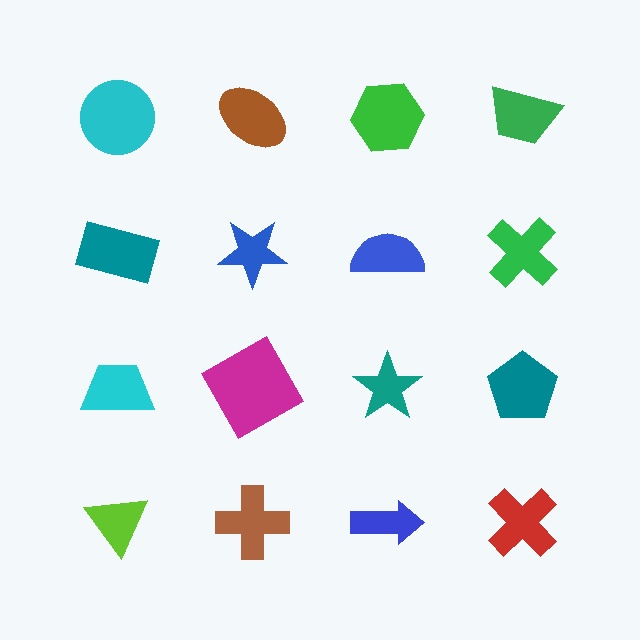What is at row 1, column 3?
A green hexagon.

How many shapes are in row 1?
4 shapes.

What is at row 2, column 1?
A teal rectangle.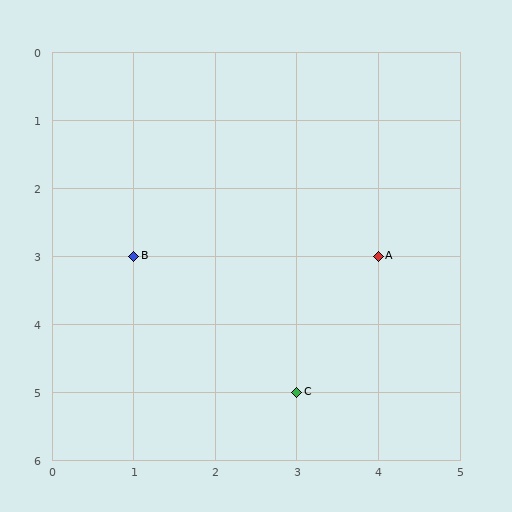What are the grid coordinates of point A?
Point A is at grid coordinates (4, 3).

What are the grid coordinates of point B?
Point B is at grid coordinates (1, 3).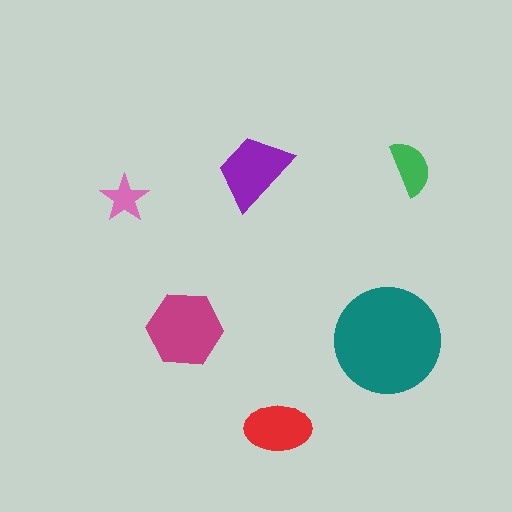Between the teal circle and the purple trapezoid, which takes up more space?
The teal circle.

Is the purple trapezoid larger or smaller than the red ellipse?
Larger.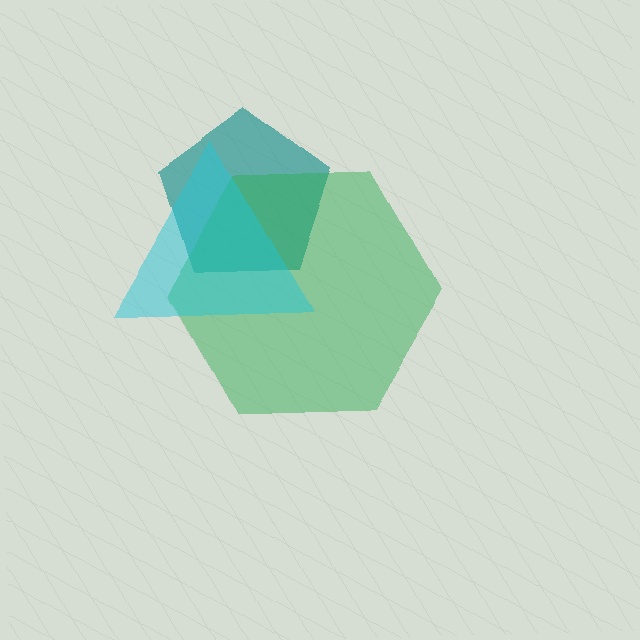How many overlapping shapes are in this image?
There are 3 overlapping shapes in the image.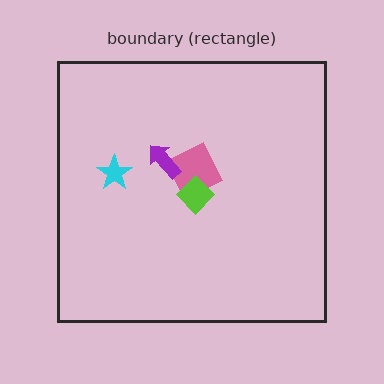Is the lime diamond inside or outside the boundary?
Inside.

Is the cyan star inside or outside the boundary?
Inside.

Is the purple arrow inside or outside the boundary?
Inside.